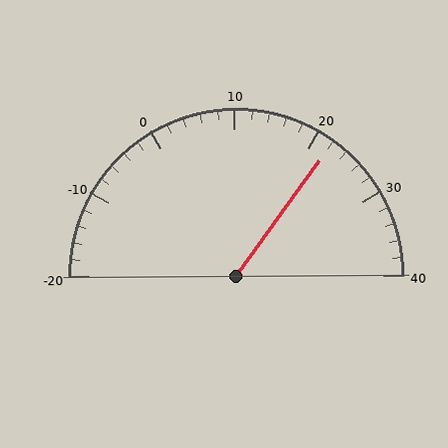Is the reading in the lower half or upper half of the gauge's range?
The reading is in the upper half of the range (-20 to 40).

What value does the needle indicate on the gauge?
The needle indicates approximately 22.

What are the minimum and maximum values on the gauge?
The gauge ranges from -20 to 40.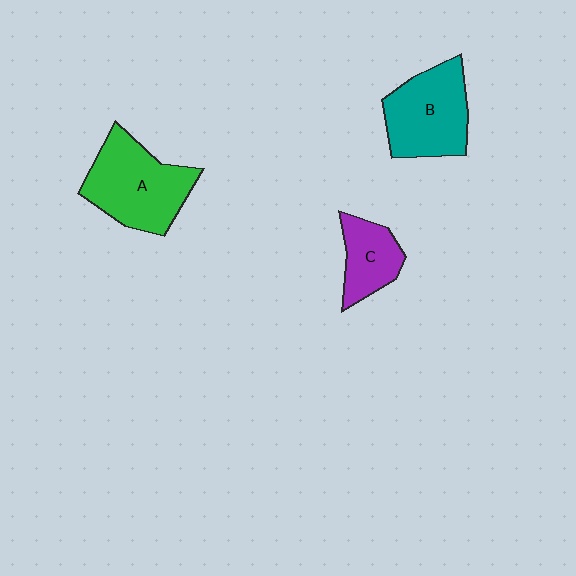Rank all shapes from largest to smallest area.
From largest to smallest: A (green), B (teal), C (purple).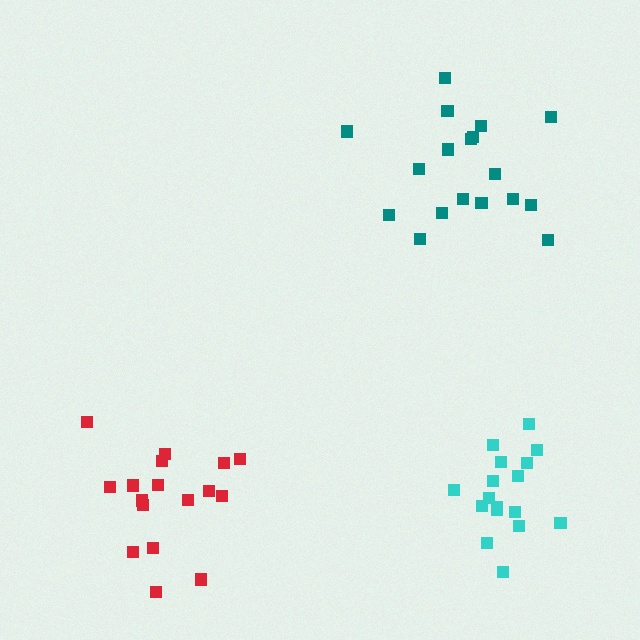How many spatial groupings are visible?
There are 3 spatial groupings.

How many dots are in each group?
Group 1: 18 dots, Group 2: 17 dots, Group 3: 17 dots (52 total).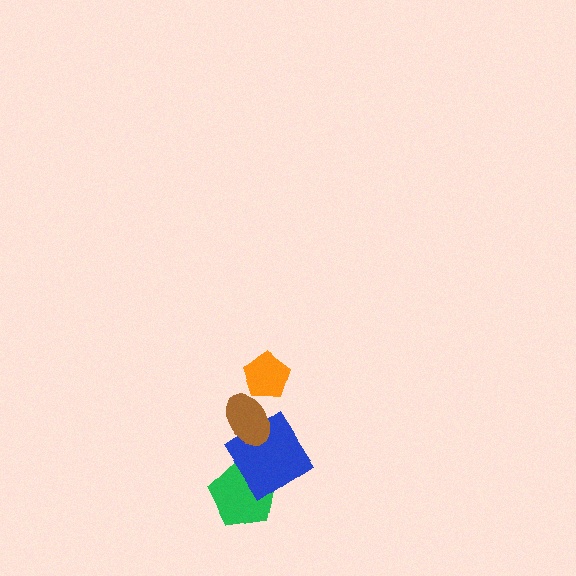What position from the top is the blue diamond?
The blue diamond is 3rd from the top.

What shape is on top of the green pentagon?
The blue diamond is on top of the green pentagon.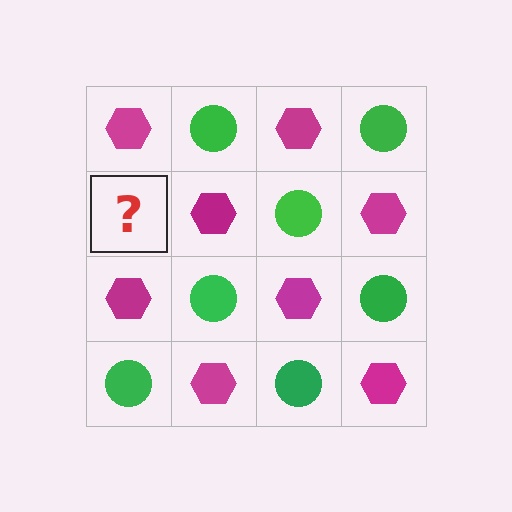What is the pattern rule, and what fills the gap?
The rule is that it alternates magenta hexagon and green circle in a checkerboard pattern. The gap should be filled with a green circle.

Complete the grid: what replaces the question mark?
The question mark should be replaced with a green circle.